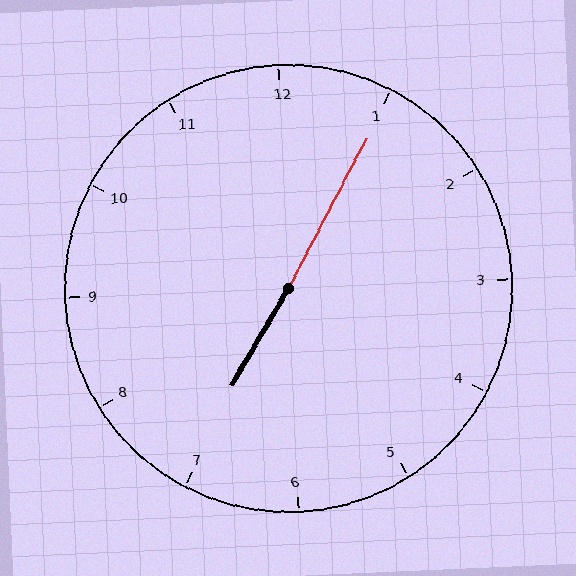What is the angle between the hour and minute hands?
Approximately 178 degrees.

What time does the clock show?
7:05.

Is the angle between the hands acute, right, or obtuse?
It is obtuse.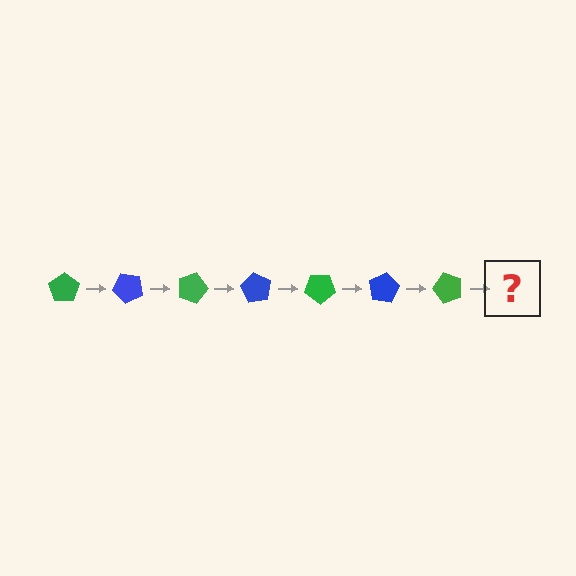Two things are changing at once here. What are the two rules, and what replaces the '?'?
The two rules are that it rotates 45 degrees each step and the color cycles through green and blue. The '?' should be a blue pentagon, rotated 315 degrees from the start.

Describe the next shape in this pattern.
It should be a blue pentagon, rotated 315 degrees from the start.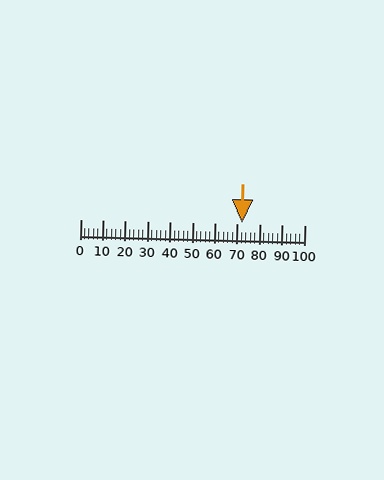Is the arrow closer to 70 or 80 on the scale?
The arrow is closer to 70.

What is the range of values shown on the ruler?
The ruler shows values from 0 to 100.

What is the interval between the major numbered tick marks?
The major tick marks are spaced 10 units apart.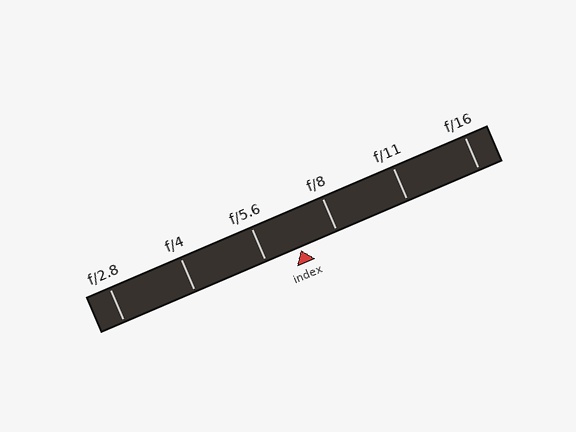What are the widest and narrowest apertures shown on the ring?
The widest aperture shown is f/2.8 and the narrowest is f/16.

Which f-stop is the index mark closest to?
The index mark is closest to f/5.6.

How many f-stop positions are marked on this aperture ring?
There are 6 f-stop positions marked.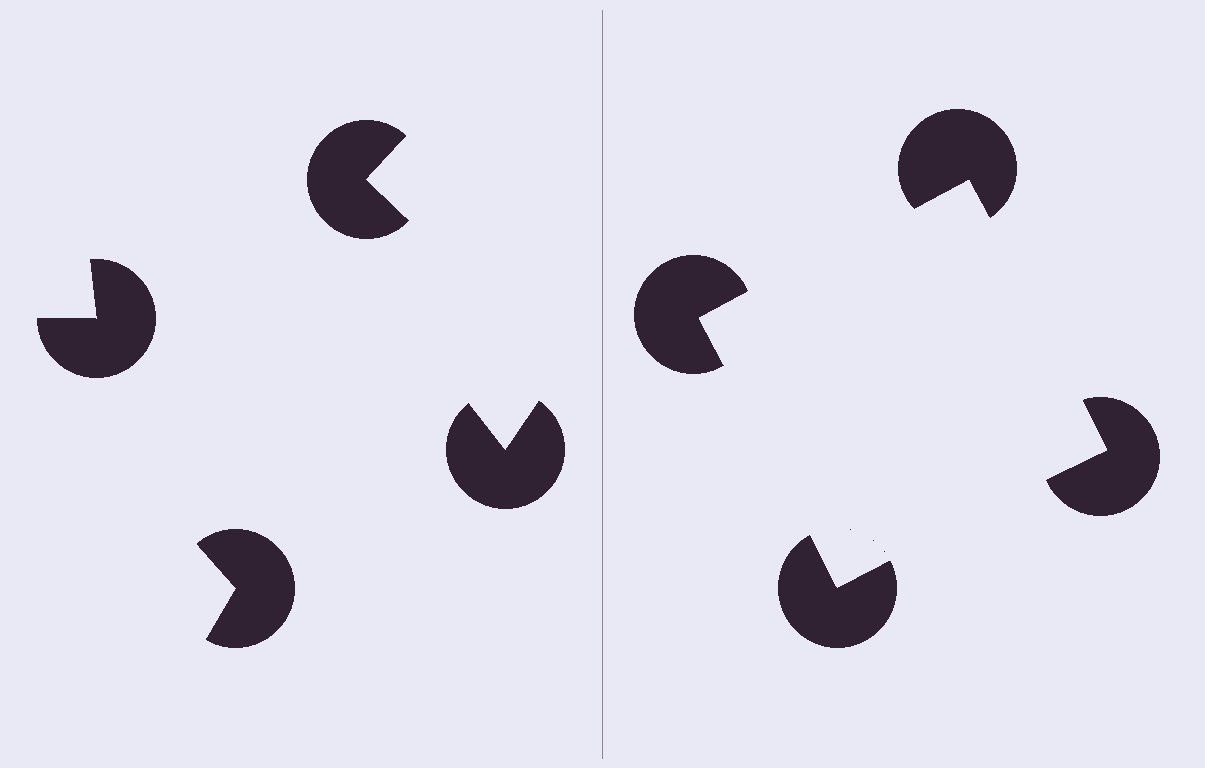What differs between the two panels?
The pac-man discs are positioned identically on both sides; only the wedge orientations differ. On the right they align to a square; on the left they are misaligned.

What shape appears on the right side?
An illusory square.